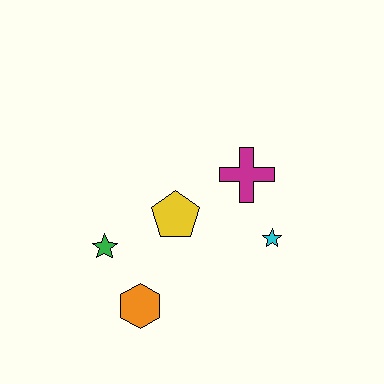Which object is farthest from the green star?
The cyan star is farthest from the green star.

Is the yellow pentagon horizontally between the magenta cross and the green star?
Yes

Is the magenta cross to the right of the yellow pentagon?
Yes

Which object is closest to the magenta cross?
The cyan star is closest to the magenta cross.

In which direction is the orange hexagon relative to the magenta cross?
The orange hexagon is below the magenta cross.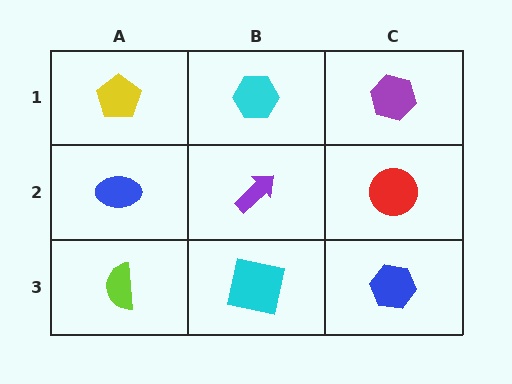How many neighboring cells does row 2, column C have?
3.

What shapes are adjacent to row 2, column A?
A yellow pentagon (row 1, column A), a lime semicircle (row 3, column A), a purple arrow (row 2, column B).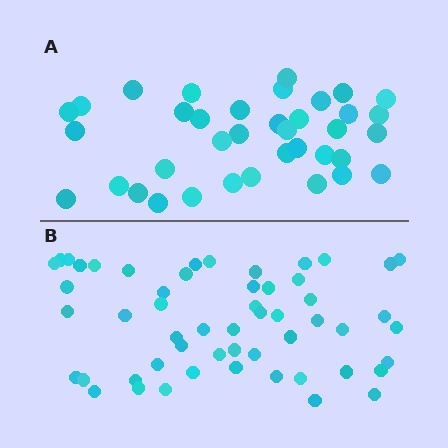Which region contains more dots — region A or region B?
Region B (the bottom region) has more dots.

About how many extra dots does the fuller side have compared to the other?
Region B has approximately 15 more dots than region A.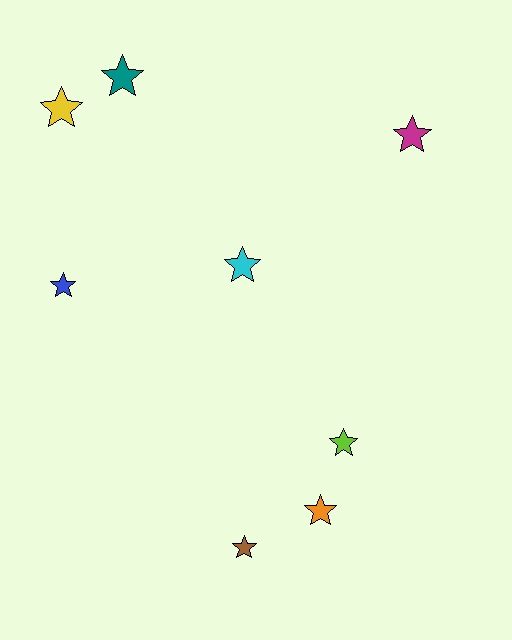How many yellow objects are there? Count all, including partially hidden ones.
There is 1 yellow object.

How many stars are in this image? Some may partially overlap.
There are 8 stars.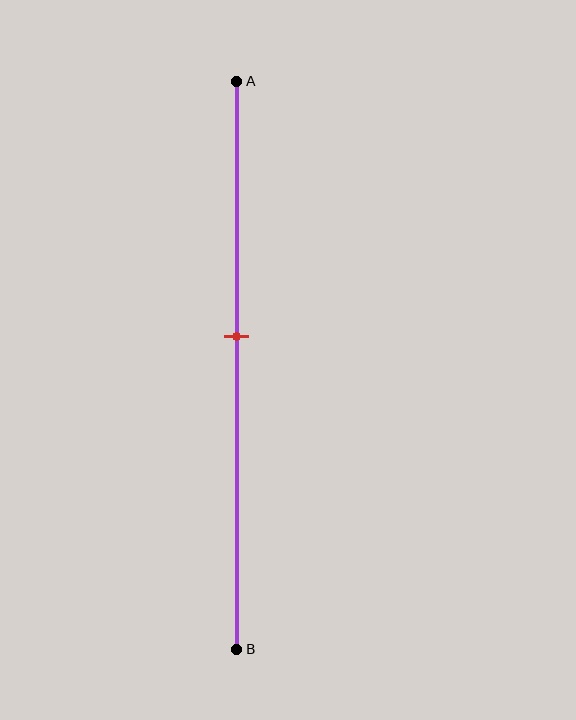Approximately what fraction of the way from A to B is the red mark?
The red mark is approximately 45% of the way from A to B.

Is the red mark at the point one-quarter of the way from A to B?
No, the mark is at about 45% from A, not at the 25% one-quarter point.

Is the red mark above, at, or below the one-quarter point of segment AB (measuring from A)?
The red mark is below the one-quarter point of segment AB.